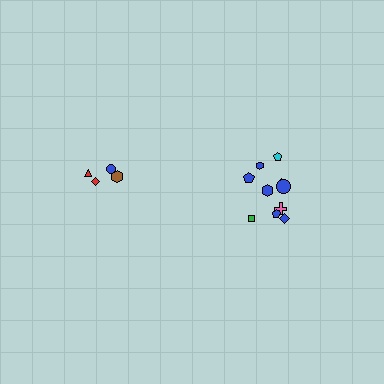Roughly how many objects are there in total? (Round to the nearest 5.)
Roughly 15 objects in total.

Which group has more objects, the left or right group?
The right group.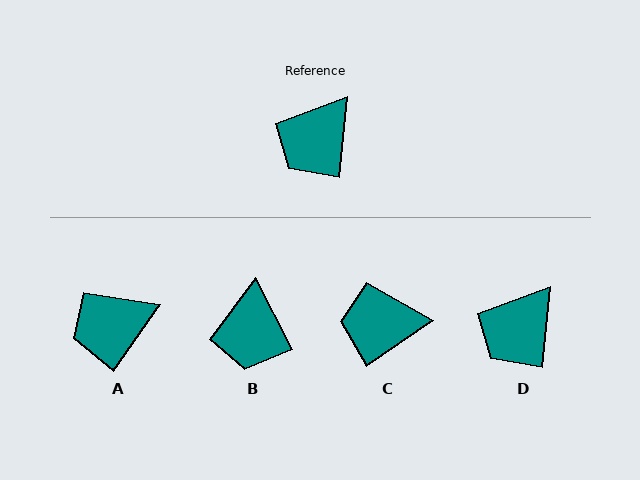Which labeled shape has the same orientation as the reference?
D.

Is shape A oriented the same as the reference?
No, it is off by about 29 degrees.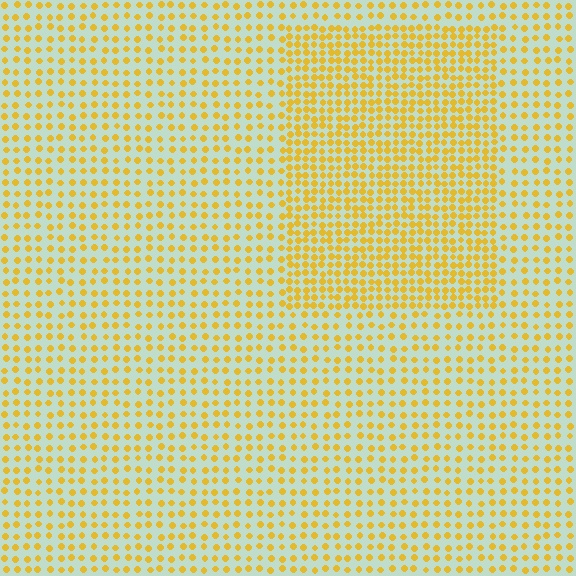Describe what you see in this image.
The image contains small yellow elements arranged at two different densities. A rectangle-shaped region is visible where the elements are more densely packed than the surrounding area.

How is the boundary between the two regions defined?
The boundary is defined by a change in element density (approximately 1.8x ratio). All elements are the same color, size, and shape.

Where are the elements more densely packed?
The elements are more densely packed inside the rectangle boundary.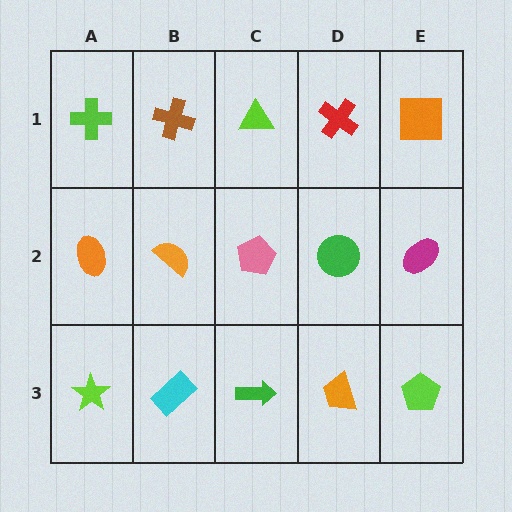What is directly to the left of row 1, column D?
A lime triangle.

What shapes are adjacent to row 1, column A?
An orange ellipse (row 2, column A), a brown cross (row 1, column B).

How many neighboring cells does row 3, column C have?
3.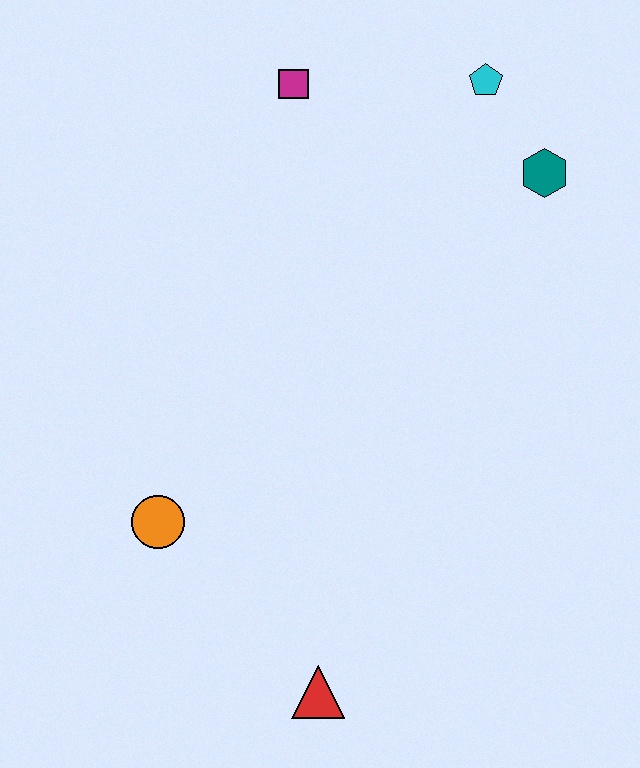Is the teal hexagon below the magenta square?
Yes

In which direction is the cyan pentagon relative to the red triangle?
The cyan pentagon is above the red triangle.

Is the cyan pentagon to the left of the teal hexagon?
Yes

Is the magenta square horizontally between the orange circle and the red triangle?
Yes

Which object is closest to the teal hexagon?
The cyan pentagon is closest to the teal hexagon.